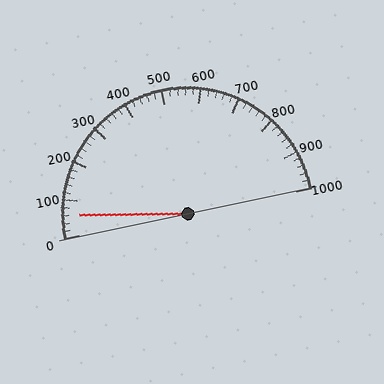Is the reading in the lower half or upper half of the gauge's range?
The reading is in the lower half of the range (0 to 1000).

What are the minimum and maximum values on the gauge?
The gauge ranges from 0 to 1000.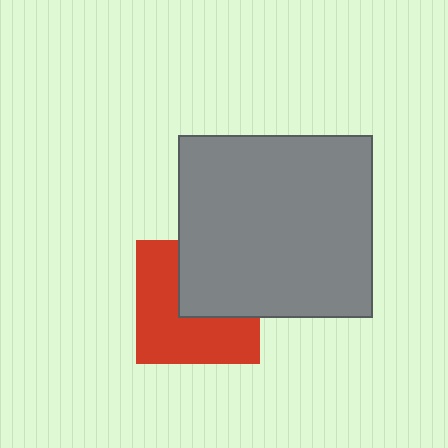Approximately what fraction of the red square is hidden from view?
Roughly 42% of the red square is hidden behind the gray rectangle.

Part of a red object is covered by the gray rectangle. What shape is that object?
It is a square.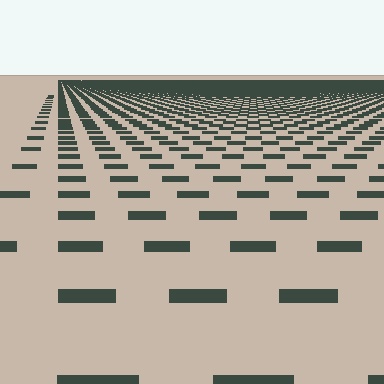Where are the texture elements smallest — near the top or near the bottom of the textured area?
Near the top.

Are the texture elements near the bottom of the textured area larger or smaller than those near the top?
Larger. Near the bottom, elements are closer to the viewer and appear at a bigger on-screen size.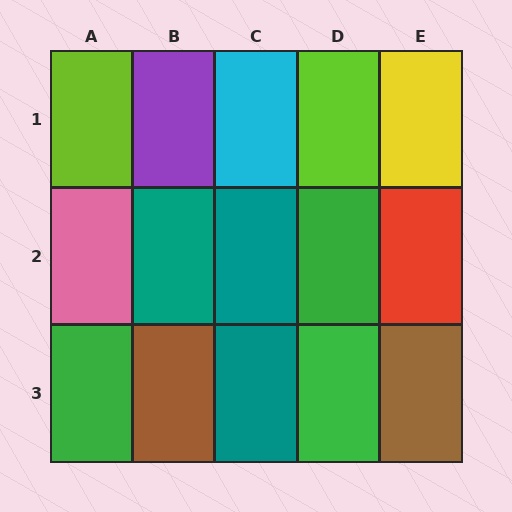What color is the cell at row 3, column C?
Teal.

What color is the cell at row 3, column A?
Green.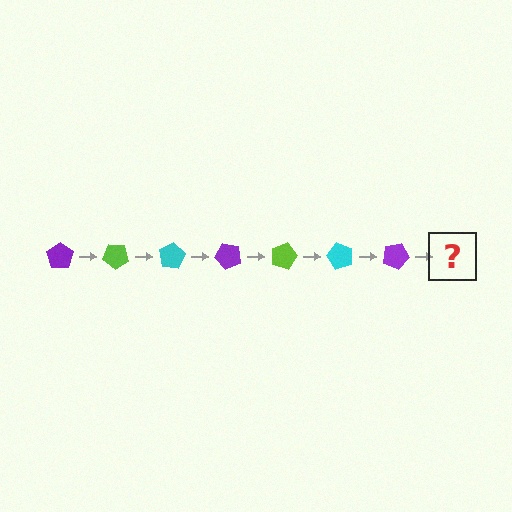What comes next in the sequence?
The next element should be a lime pentagon, rotated 280 degrees from the start.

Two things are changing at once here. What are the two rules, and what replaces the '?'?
The two rules are that it rotates 40 degrees each step and the color cycles through purple, lime, and cyan. The '?' should be a lime pentagon, rotated 280 degrees from the start.